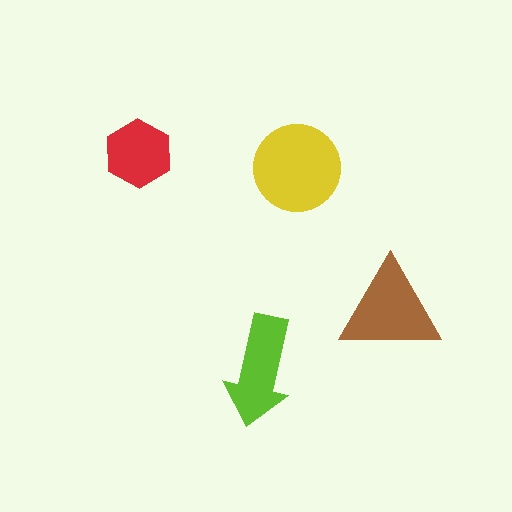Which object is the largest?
The yellow circle.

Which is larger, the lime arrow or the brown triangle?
The brown triangle.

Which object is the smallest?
The red hexagon.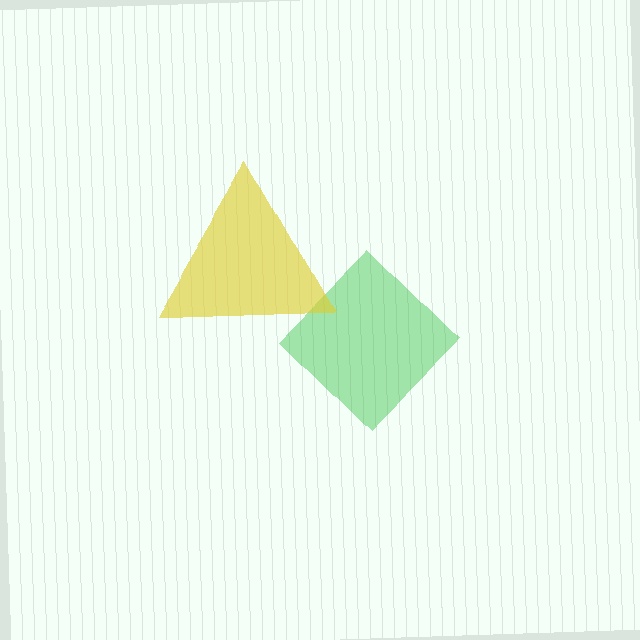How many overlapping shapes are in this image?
There are 2 overlapping shapes in the image.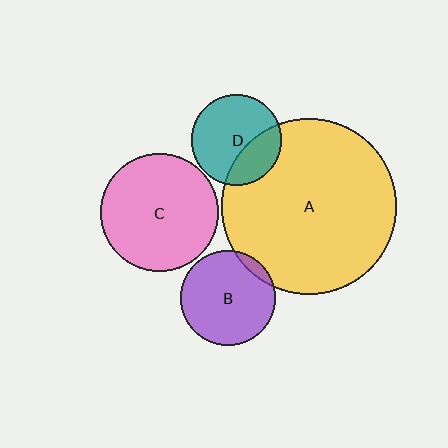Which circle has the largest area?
Circle A (yellow).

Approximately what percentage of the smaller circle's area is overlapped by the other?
Approximately 5%.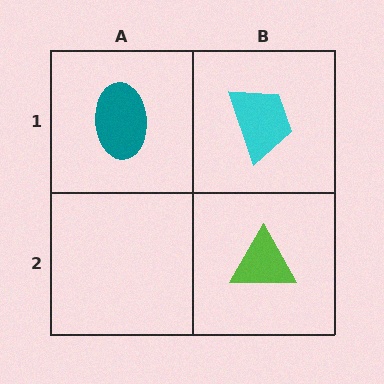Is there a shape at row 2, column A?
No, that cell is empty.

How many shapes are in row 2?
1 shape.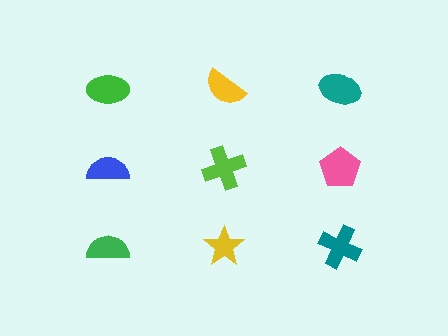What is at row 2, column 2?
A lime cross.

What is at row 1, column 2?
A yellow semicircle.